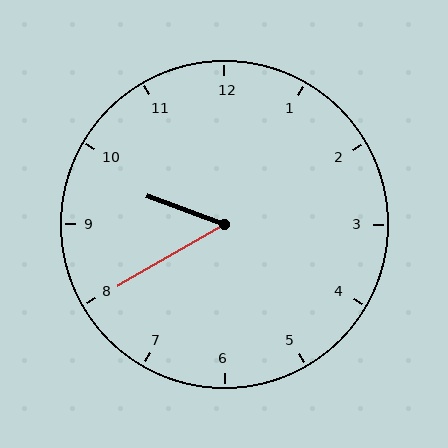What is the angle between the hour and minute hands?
Approximately 50 degrees.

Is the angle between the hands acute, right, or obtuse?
It is acute.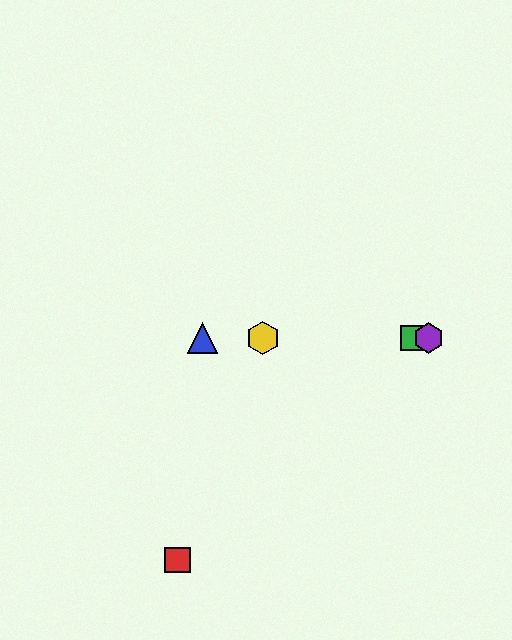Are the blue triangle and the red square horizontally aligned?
No, the blue triangle is at y≈338 and the red square is at y≈560.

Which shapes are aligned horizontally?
The blue triangle, the green square, the yellow hexagon, the purple hexagon are aligned horizontally.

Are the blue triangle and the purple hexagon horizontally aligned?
Yes, both are at y≈338.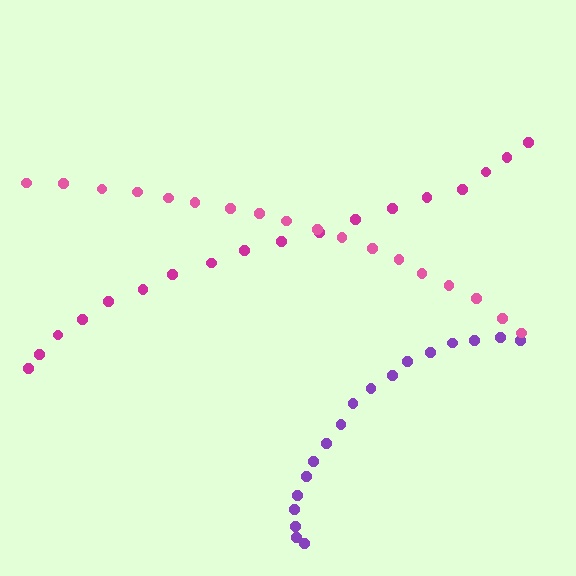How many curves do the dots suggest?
There are 3 distinct paths.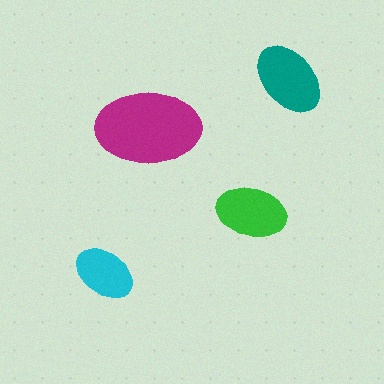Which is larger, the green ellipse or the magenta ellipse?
The magenta one.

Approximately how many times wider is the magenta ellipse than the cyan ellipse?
About 1.5 times wider.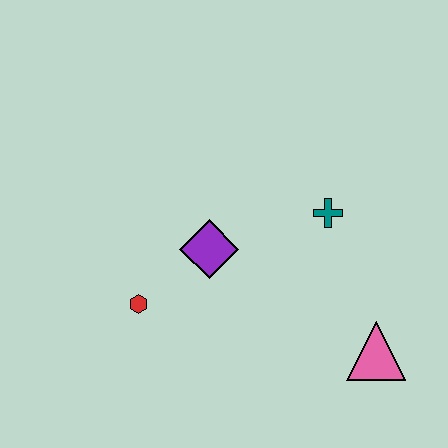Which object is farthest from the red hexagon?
The pink triangle is farthest from the red hexagon.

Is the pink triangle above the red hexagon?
No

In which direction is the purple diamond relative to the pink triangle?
The purple diamond is to the left of the pink triangle.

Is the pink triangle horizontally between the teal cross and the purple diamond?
No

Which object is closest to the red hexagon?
The purple diamond is closest to the red hexagon.